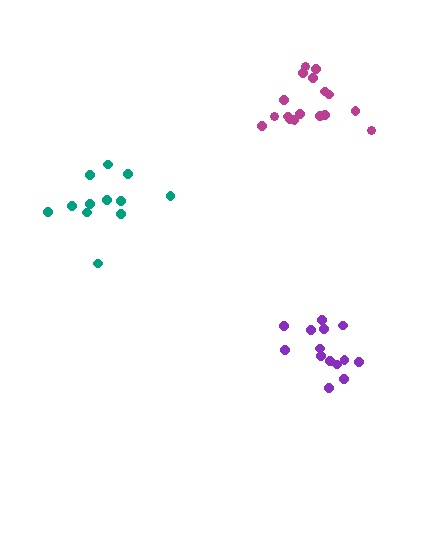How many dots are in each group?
Group 1: 17 dots, Group 2: 14 dots, Group 3: 12 dots (43 total).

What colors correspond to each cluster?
The clusters are colored: magenta, purple, teal.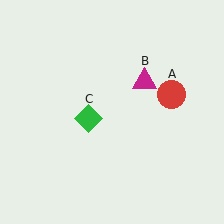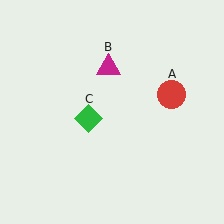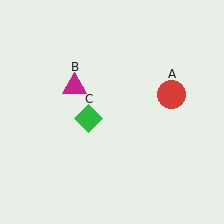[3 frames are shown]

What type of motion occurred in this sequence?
The magenta triangle (object B) rotated counterclockwise around the center of the scene.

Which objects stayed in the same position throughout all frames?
Red circle (object A) and green diamond (object C) remained stationary.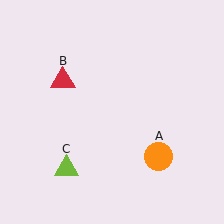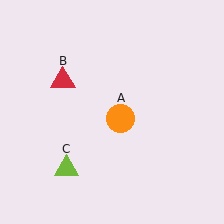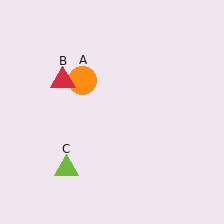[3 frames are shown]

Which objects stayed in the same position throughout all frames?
Red triangle (object B) and lime triangle (object C) remained stationary.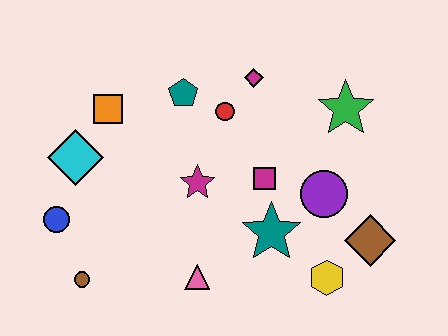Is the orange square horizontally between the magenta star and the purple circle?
No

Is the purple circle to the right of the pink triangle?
Yes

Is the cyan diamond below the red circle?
Yes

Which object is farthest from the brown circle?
The green star is farthest from the brown circle.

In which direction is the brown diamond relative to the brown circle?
The brown diamond is to the right of the brown circle.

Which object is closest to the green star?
The purple circle is closest to the green star.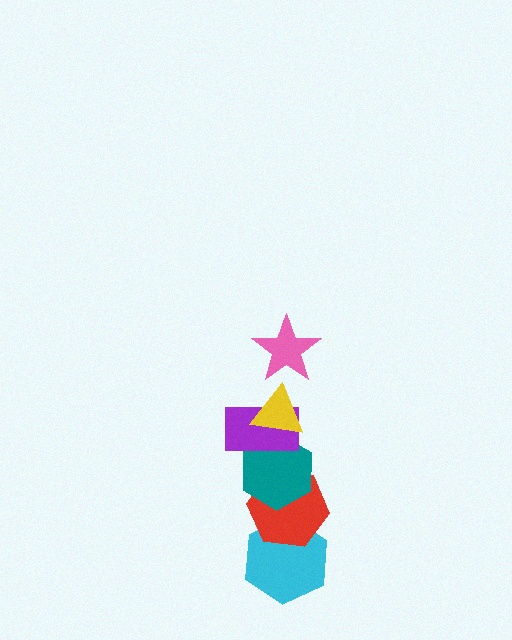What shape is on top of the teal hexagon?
The purple rectangle is on top of the teal hexagon.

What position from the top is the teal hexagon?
The teal hexagon is 4th from the top.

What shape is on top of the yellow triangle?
The pink star is on top of the yellow triangle.